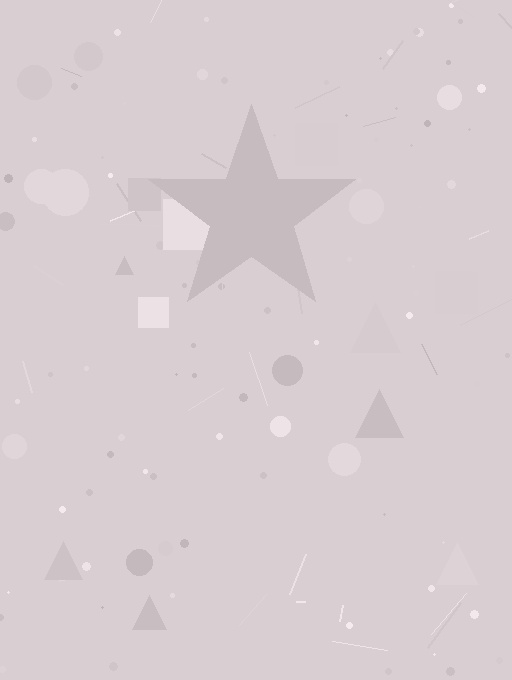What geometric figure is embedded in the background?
A star is embedded in the background.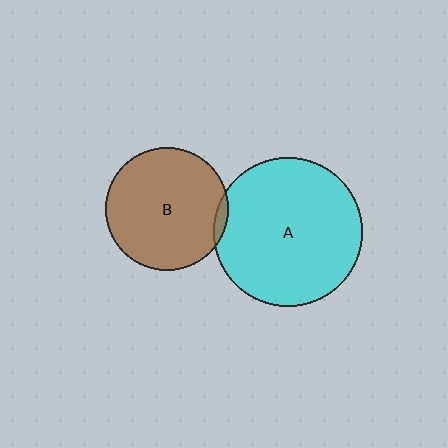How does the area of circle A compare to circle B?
Approximately 1.5 times.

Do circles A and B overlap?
Yes.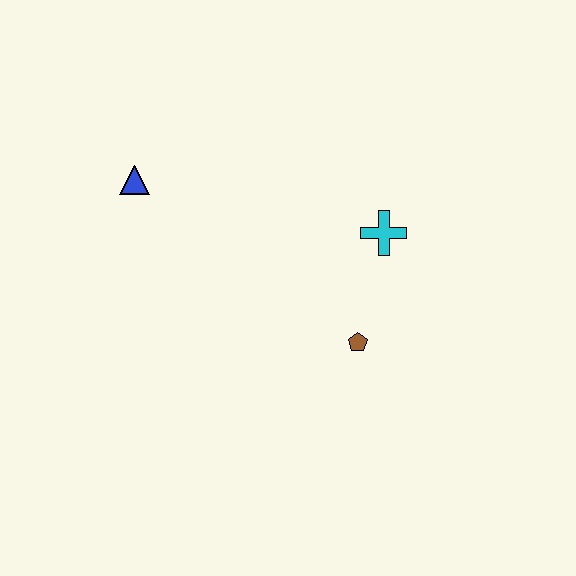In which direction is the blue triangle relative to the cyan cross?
The blue triangle is to the left of the cyan cross.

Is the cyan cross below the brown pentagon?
No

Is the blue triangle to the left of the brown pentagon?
Yes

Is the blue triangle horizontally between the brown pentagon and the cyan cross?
No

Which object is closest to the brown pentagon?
The cyan cross is closest to the brown pentagon.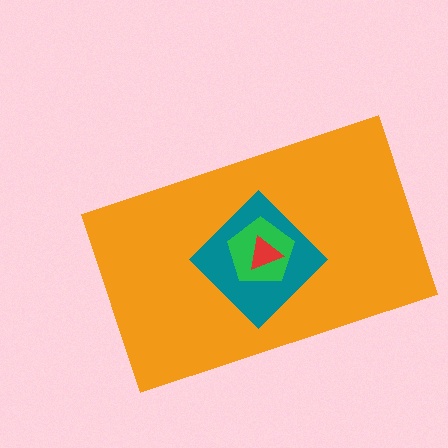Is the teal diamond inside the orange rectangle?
Yes.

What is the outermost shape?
The orange rectangle.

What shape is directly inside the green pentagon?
The red triangle.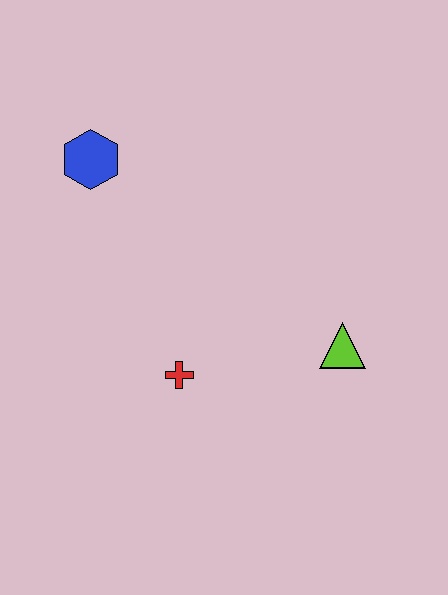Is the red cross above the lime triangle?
No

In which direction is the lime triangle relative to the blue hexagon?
The lime triangle is to the right of the blue hexagon.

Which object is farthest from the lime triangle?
The blue hexagon is farthest from the lime triangle.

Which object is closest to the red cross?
The lime triangle is closest to the red cross.